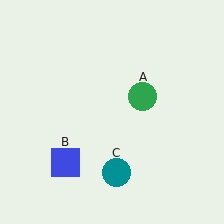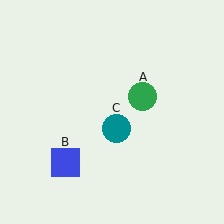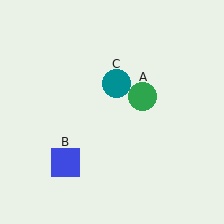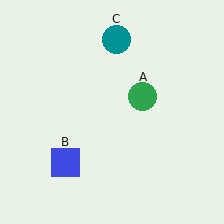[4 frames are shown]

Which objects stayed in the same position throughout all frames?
Green circle (object A) and blue square (object B) remained stationary.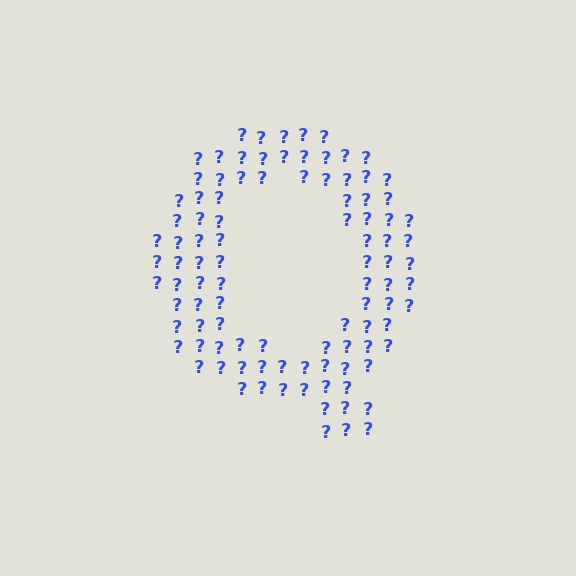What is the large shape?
The large shape is the letter Q.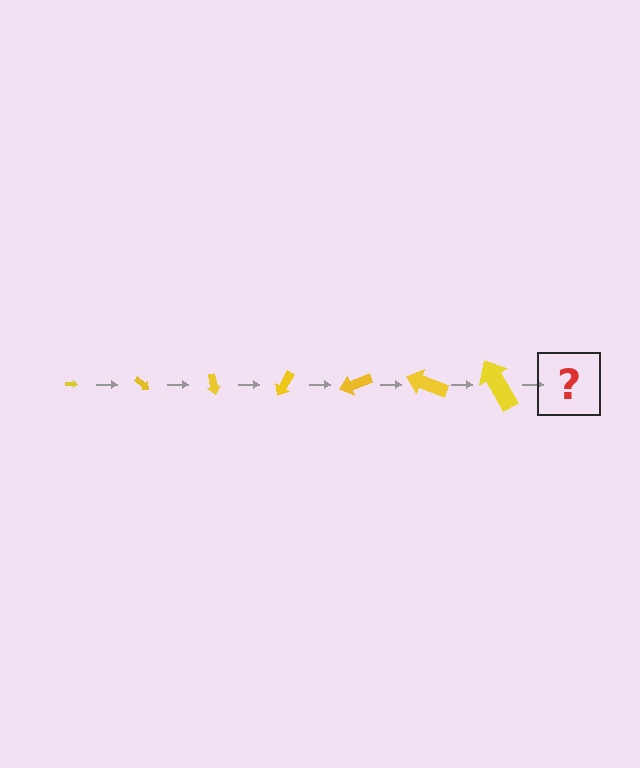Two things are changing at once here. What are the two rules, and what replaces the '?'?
The two rules are that the arrow grows larger each step and it rotates 40 degrees each step. The '?' should be an arrow, larger than the previous one and rotated 280 degrees from the start.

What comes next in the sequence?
The next element should be an arrow, larger than the previous one and rotated 280 degrees from the start.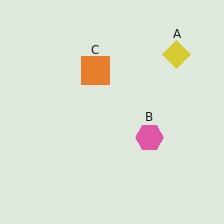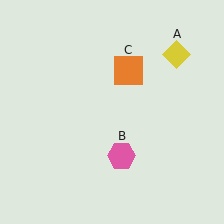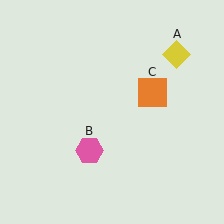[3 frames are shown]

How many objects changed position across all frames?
2 objects changed position: pink hexagon (object B), orange square (object C).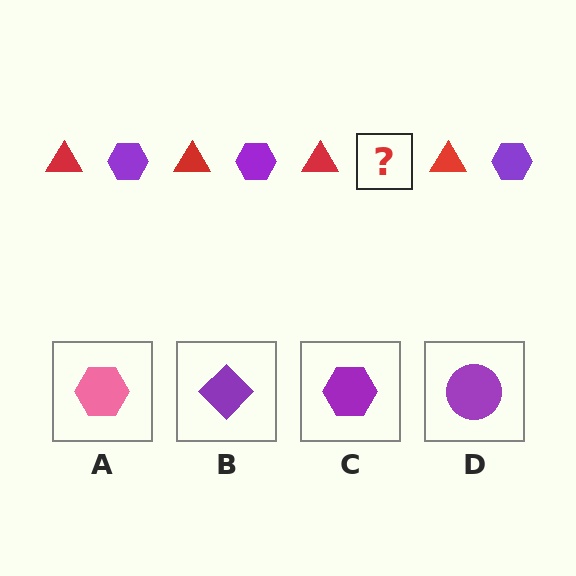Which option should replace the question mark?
Option C.